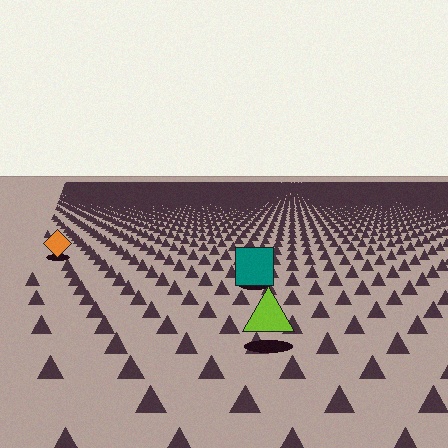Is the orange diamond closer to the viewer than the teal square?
No. The teal square is closer — you can tell from the texture gradient: the ground texture is coarser near it.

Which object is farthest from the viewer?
The orange diamond is farthest from the viewer. It appears smaller and the ground texture around it is denser.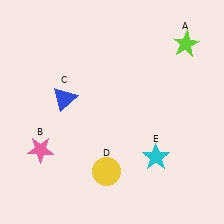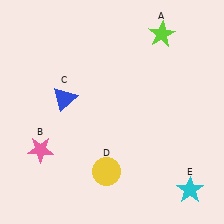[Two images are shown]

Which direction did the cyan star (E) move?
The cyan star (E) moved right.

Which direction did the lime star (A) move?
The lime star (A) moved left.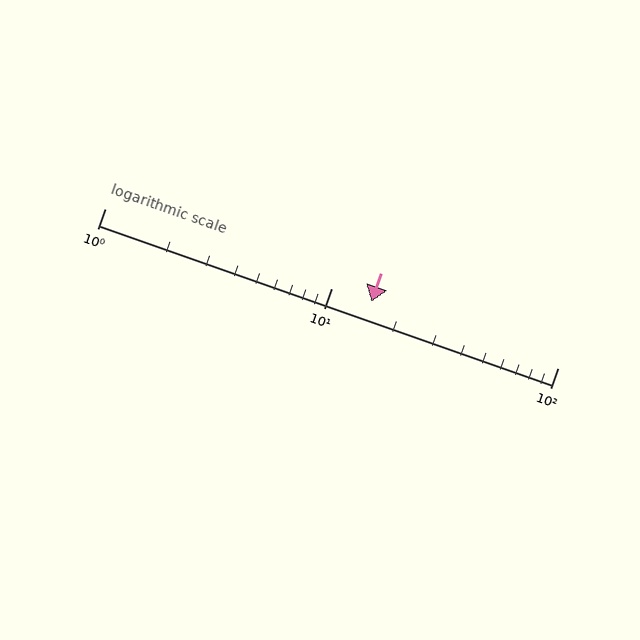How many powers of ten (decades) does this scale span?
The scale spans 2 decades, from 1 to 100.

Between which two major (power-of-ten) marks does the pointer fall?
The pointer is between 10 and 100.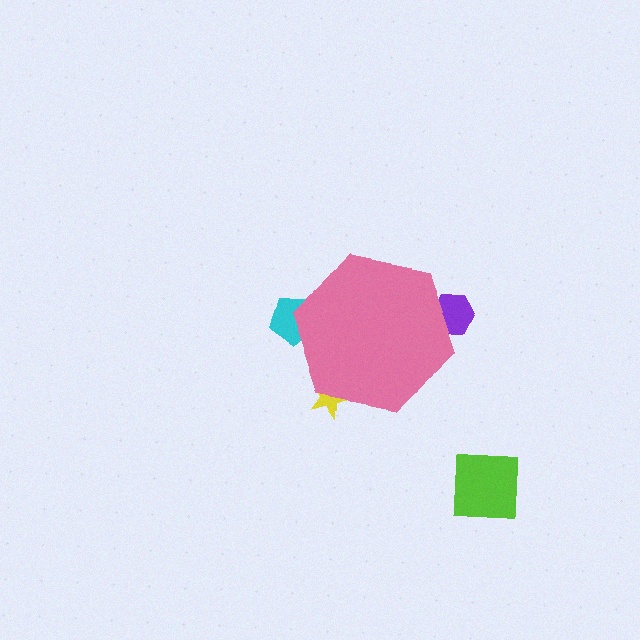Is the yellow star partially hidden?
Yes, the yellow star is partially hidden behind the pink hexagon.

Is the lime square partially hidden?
No, the lime square is fully visible.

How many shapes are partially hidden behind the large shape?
3 shapes are partially hidden.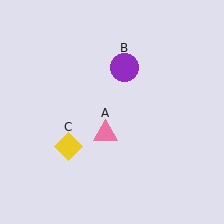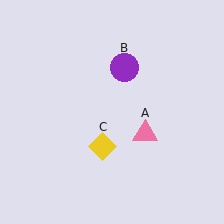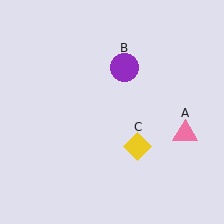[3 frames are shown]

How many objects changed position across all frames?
2 objects changed position: pink triangle (object A), yellow diamond (object C).